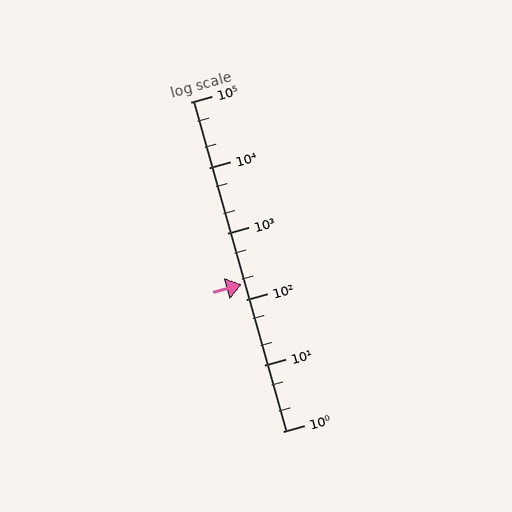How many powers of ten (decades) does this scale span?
The scale spans 5 decades, from 1 to 100000.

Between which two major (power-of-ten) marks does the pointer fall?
The pointer is between 100 and 1000.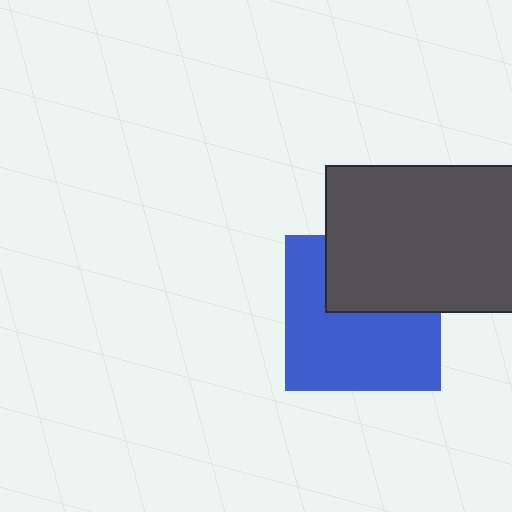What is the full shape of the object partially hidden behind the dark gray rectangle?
The partially hidden object is a blue square.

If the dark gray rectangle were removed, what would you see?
You would see the complete blue square.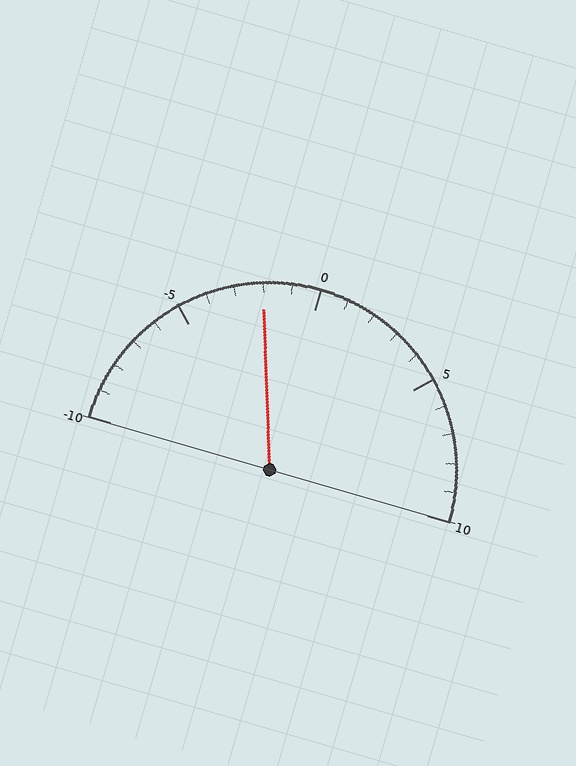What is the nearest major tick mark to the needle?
The nearest major tick mark is 0.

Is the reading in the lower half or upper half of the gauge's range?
The reading is in the lower half of the range (-10 to 10).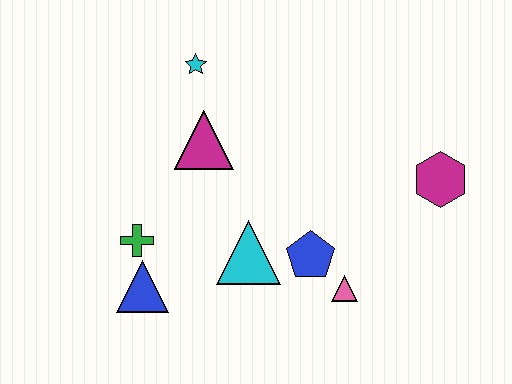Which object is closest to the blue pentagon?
The pink triangle is closest to the blue pentagon.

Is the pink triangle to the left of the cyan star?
No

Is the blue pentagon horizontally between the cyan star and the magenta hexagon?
Yes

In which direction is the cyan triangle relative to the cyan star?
The cyan triangle is below the cyan star.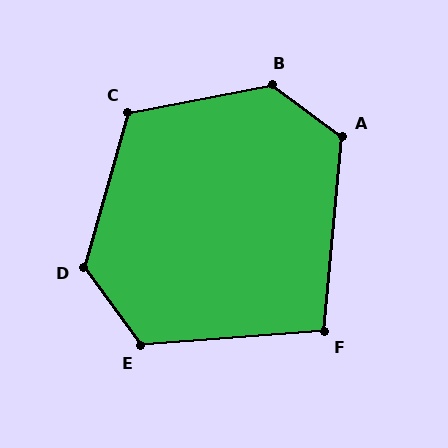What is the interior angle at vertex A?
Approximately 121 degrees (obtuse).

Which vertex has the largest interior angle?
B, at approximately 133 degrees.